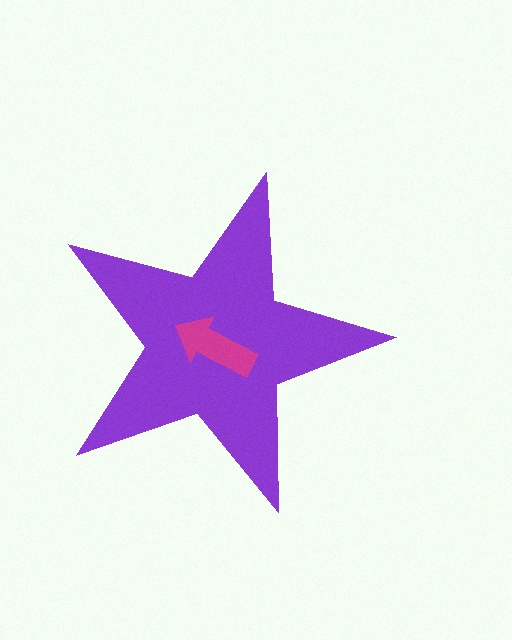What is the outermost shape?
The purple star.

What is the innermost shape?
The magenta arrow.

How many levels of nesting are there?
2.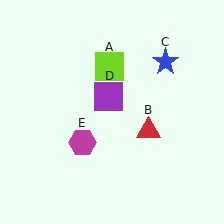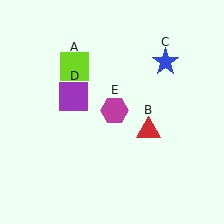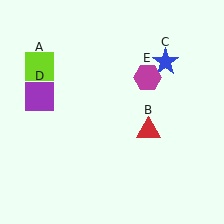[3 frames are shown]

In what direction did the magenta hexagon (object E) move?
The magenta hexagon (object E) moved up and to the right.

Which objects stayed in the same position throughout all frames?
Red triangle (object B) and blue star (object C) remained stationary.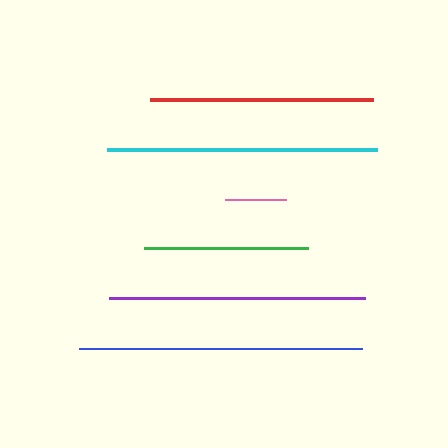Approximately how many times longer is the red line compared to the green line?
The red line is approximately 1.4 times the length of the green line.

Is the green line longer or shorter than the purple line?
The purple line is longer than the green line.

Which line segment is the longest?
The blue line is the longest at approximately 283 pixels.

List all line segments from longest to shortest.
From longest to shortest: blue, cyan, purple, red, green, pink.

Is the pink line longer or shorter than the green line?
The green line is longer than the pink line.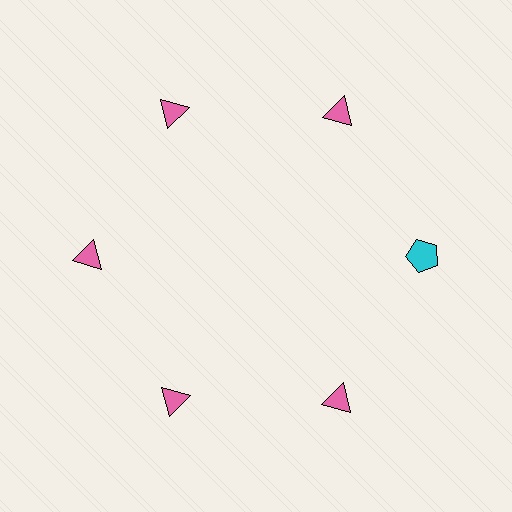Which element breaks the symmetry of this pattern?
The cyan pentagon at roughly the 3 o'clock position breaks the symmetry. All other shapes are pink triangles.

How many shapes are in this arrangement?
There are 6 shapes arranged in a ring pattern.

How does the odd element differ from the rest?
It differs in both color (cyan instead of pink) and shape (pentagon instead of triangle).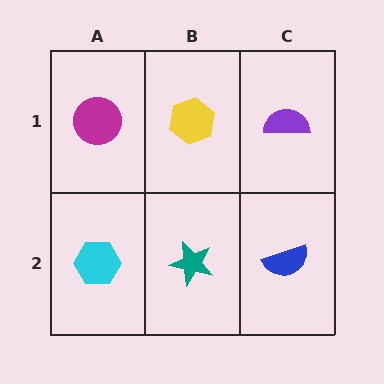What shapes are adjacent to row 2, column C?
A purple semicircle (row 1, column C), a teal star (row 2, column B).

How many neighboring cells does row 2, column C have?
2.